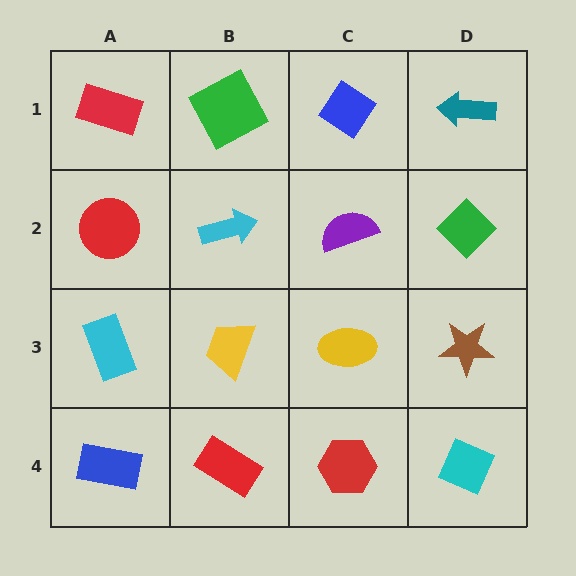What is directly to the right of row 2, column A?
A cyan arrow.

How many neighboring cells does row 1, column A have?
2.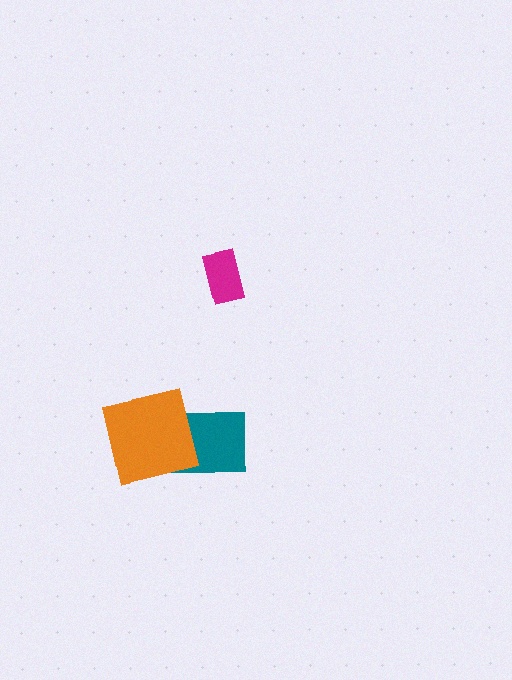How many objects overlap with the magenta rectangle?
0 objects overlap with the magenta rectangle.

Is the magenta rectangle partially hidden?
No, no other shape covers it.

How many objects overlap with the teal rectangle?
1 object overlaps with the teal rectangle.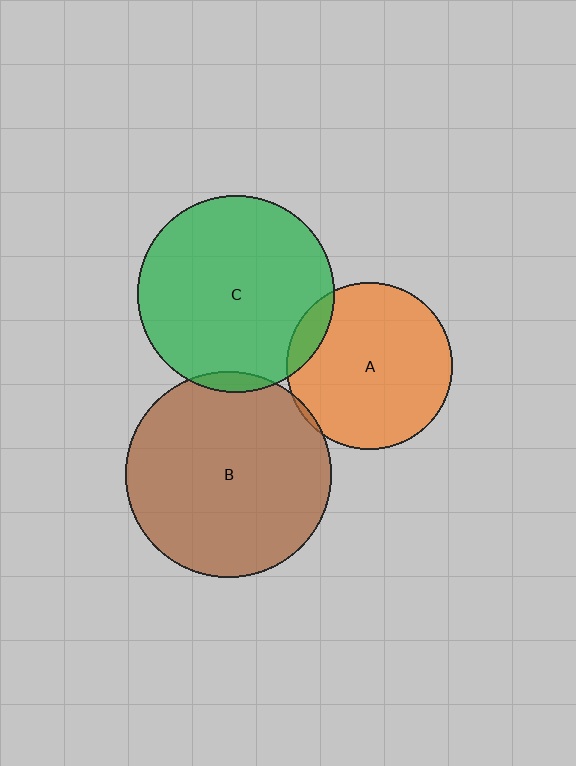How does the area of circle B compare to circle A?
Approximately 1.5 times.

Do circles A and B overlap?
Yes.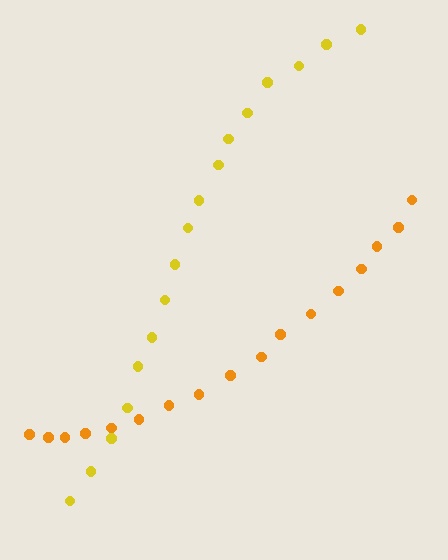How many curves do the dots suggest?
There are 2 distinct paths.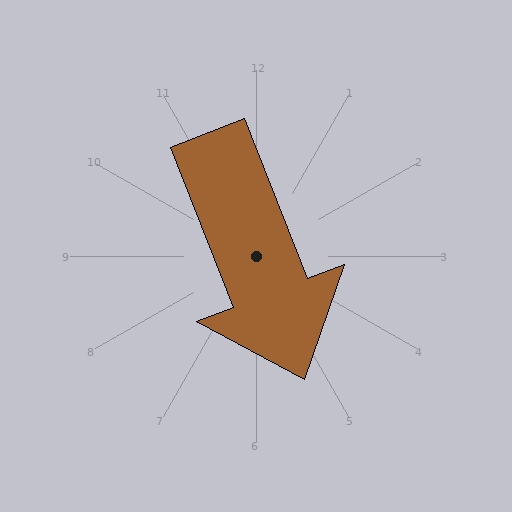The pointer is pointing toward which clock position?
Roughly 5 o'clock.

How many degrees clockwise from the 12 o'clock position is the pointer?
Approximately 159 degrees.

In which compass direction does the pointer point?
South.